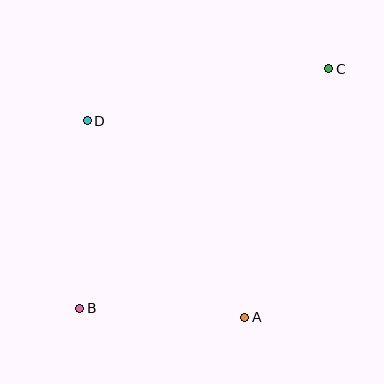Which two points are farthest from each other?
Points B and C are farthest from each other.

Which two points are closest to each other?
Points A and B are closest to each other.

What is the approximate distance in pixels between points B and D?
The distance between B and D is approximately 187 pixels.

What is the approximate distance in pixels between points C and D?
The distance between C and D is approximately 247 pixels.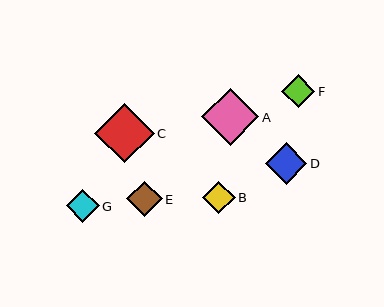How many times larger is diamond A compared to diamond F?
Diamond A is approximately 1.7 times the size of diamond F.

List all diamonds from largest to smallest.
From largest to smallest: C, A, D, E, F, B, G.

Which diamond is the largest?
Diamond C is the largest with a size of approximately 59 pixels.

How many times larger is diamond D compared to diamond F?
Diamond D is approximately 1.3 times the size of diamond F.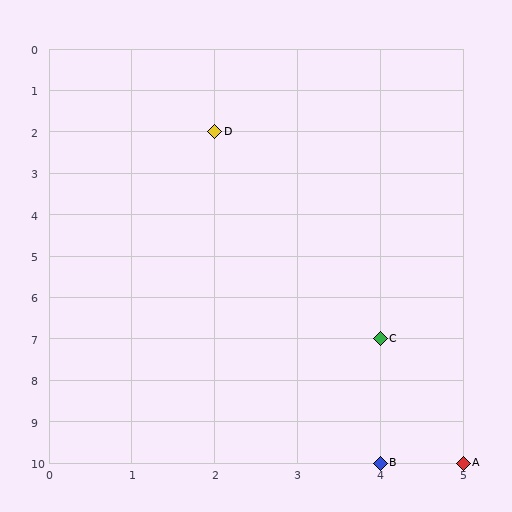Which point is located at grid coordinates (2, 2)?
Point D is at (2, 2).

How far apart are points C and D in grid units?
Points C and D are 2 columns and 5 rows apart (about 5.4 grid units diagonally).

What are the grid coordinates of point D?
Point D is at grid coordinates (2, 2).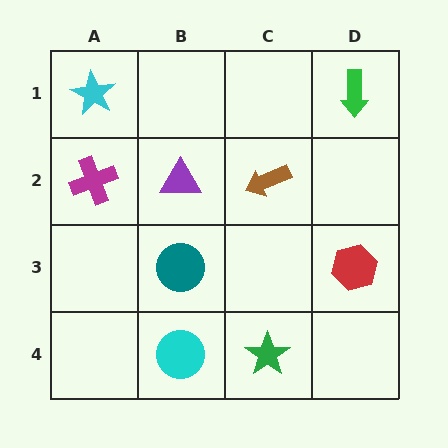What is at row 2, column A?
A magenta cross.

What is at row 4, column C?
A green star.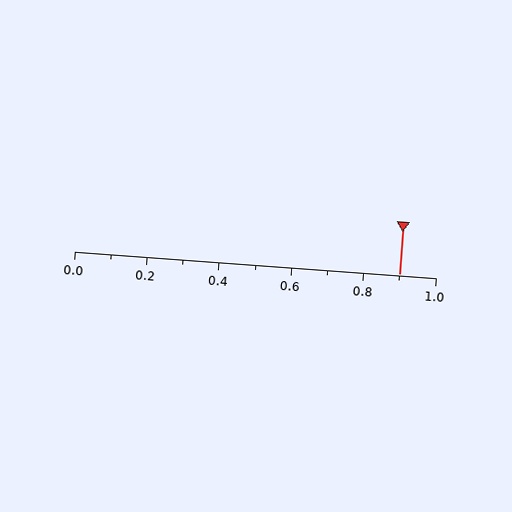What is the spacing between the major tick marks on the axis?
The major ticks are spaced 0.2 apart.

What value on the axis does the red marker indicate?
The marker indicates approximately 0.9.